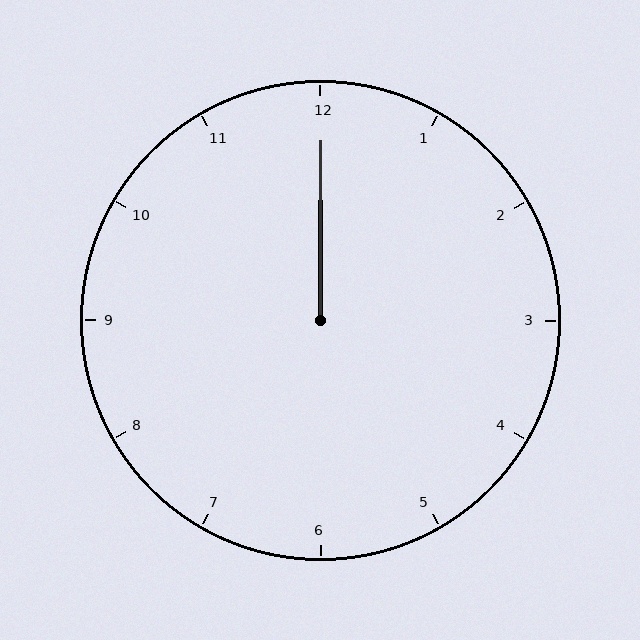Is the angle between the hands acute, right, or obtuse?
It is acute.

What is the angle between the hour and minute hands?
Approximately 0 degrees.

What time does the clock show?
12:00.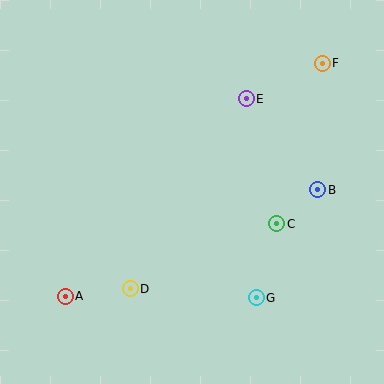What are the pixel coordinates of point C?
Point C is at (277, 224).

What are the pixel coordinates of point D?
Point D is at (130, 289).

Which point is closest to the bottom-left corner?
Point A is closest to the bottom-left corner.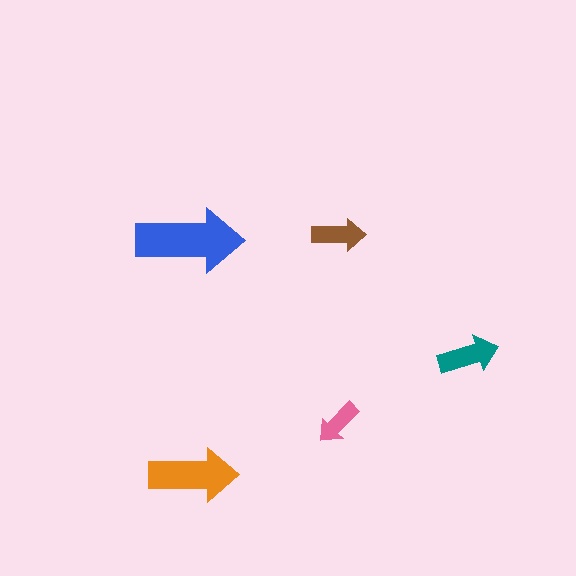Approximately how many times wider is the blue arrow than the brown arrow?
About 2 times wider.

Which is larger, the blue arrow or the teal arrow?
The blue one.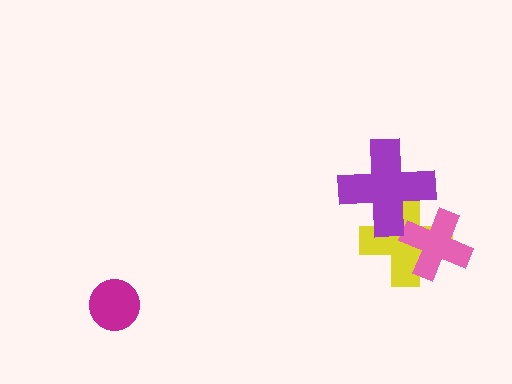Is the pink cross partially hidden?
Yes, it is partially covered by another shape.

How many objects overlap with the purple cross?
2 objects overlap with the purple cross.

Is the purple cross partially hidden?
No, no other shape covers it.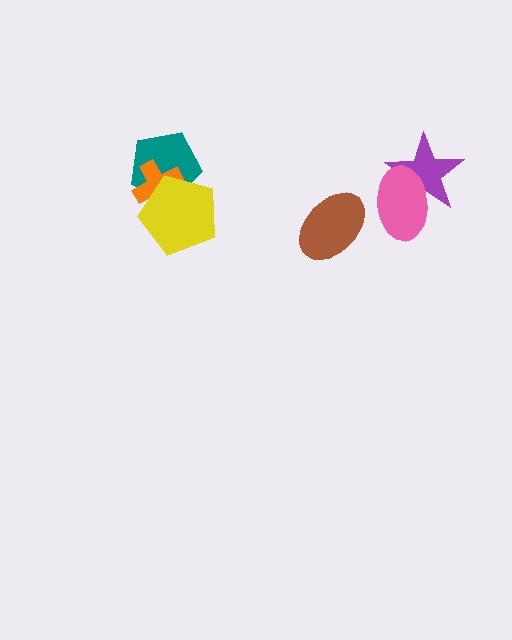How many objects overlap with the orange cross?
2 objects overlap with the orange cross.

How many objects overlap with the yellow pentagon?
2 objects overlap with the yellow pentagon.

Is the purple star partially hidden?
Yes, it is partially covered by another shape.